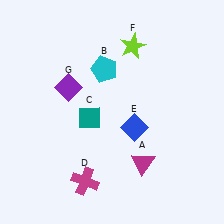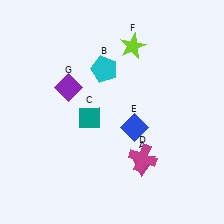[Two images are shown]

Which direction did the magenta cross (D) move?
The magenta cross (D) moved right.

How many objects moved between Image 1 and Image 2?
1 object moved between the two images.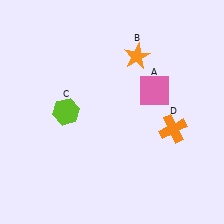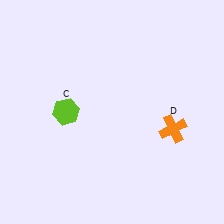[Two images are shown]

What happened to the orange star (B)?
The orange star (B) was removed in Image 2. It was in the top-right area of Image 1.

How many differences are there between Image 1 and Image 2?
There are 2 differences between the two images.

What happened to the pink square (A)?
The pink square (A) was removed in Image 2. It was in the top-right area of Image 1.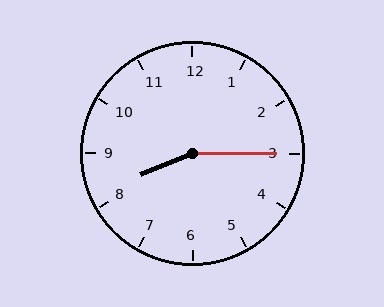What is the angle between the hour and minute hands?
Approximately 158 degrees.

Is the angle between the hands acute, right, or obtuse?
It is obtuse.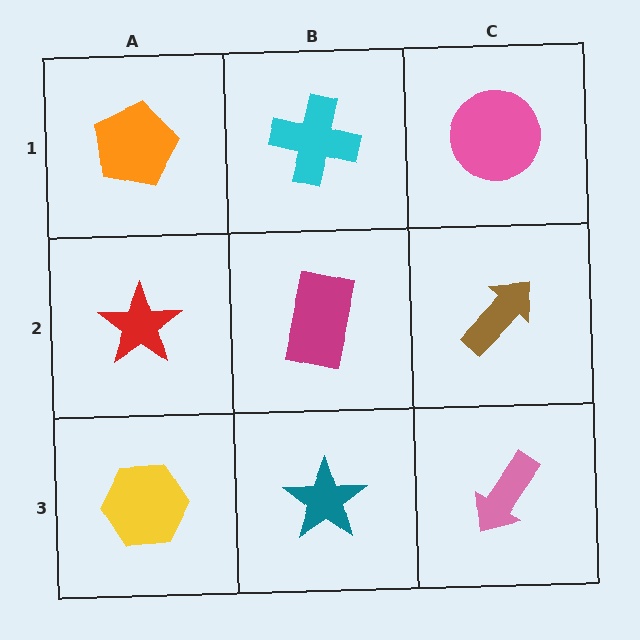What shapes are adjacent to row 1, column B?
A magenta rectangle (row 2, column B), an orange pentagon (row 1, column A), a pink circle (row 1, column C).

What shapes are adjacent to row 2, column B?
A cyan cross (row 1, column B), a teal star (row 3, column B), a red star (row 2, column A), a brown arrow (row 2, column C).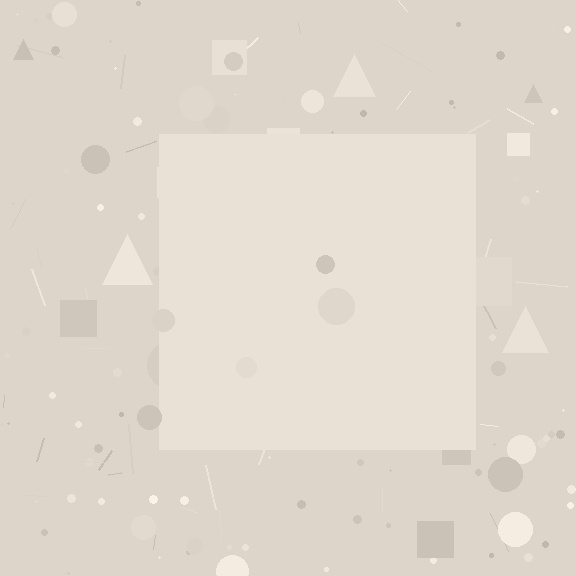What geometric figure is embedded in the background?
A square is embedded in the background.